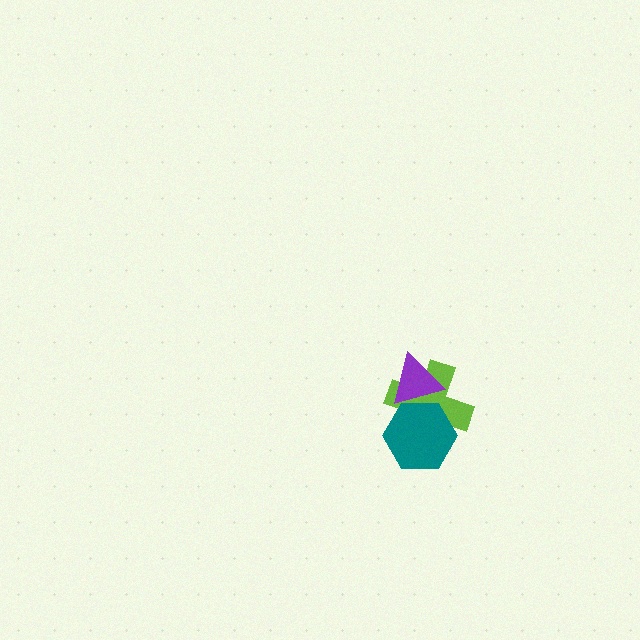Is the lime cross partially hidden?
Yes, it is partially covered by another shape.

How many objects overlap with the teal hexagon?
2 objects overlap with the teal hexagon.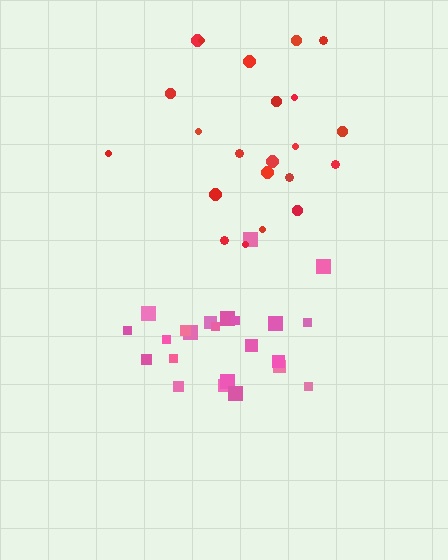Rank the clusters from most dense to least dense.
red, pink.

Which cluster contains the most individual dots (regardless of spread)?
Pink (23).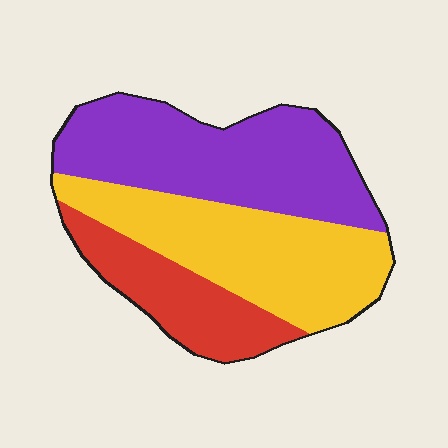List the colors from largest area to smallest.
From largest to smallest: purple, yellow, red.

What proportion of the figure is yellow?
Yellow covers roughly 40% of the figure.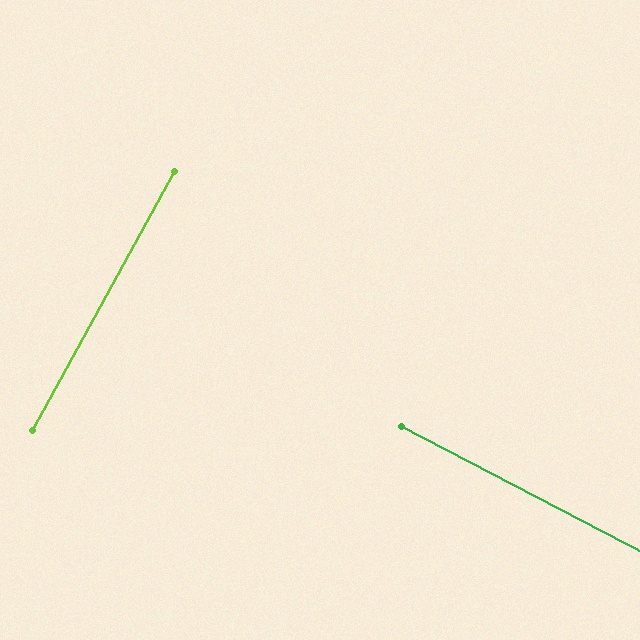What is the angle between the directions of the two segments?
Approximately 89 degrees.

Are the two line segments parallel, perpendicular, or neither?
Perpendicular — they meet at approximately 89°.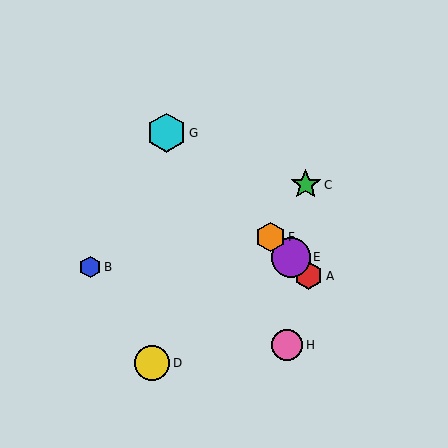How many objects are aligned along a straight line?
4 objects (A, E, F, G) are aligned along a straight line.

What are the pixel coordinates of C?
Object C is at (306, 185).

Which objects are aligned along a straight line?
Objects A, E, F, G are aligned along a straight line.